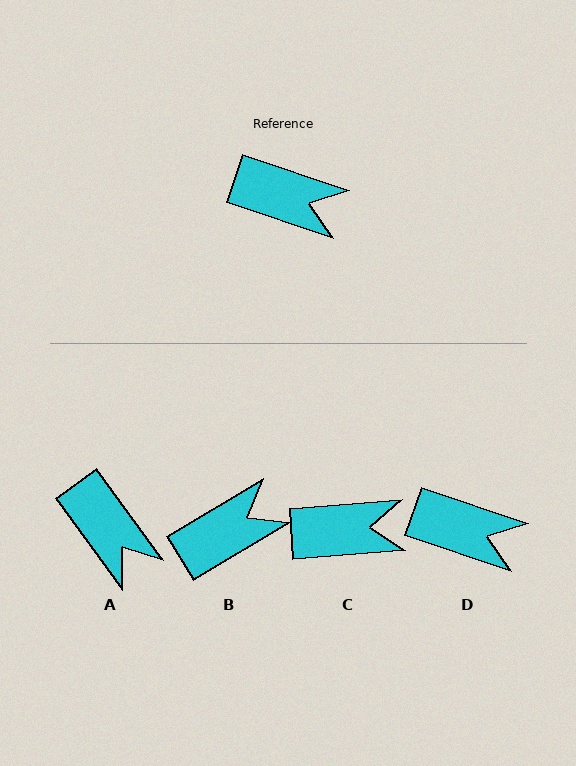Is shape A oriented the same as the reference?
No, it is off by about 35 degrees.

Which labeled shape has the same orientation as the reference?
D.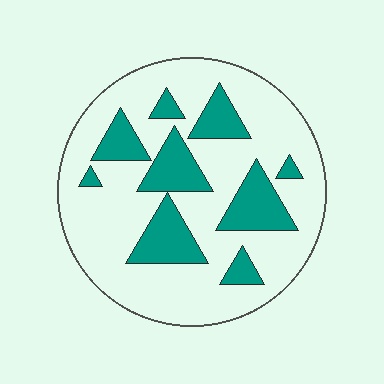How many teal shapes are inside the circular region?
9.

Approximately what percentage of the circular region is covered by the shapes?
Approximately 25%.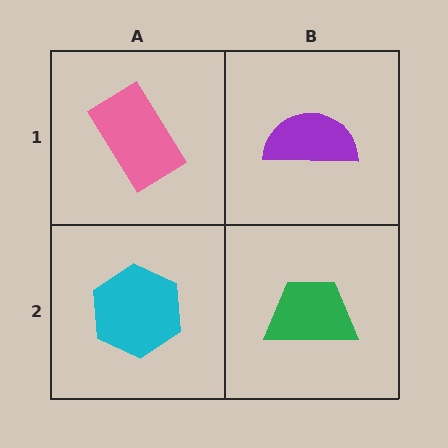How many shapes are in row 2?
2 shapes.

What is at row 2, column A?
A cyan hexagon.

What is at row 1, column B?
A purple semicircle.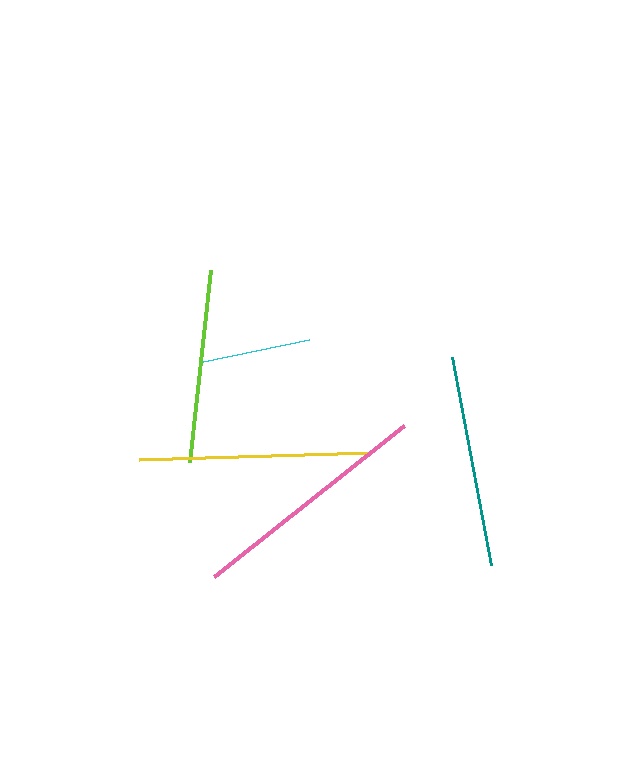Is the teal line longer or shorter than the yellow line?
The yellow line is longer than the teal line.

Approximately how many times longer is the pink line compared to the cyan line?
The pink line is approximately 2.2 times the length of the cyan line.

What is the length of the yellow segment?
The yellow segment is approximately 231 pixels long.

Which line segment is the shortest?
The cyan line is the shortest at approximately 108 pixels.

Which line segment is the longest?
The pink line is the longest at approximately 244 pixels.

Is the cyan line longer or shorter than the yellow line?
The yellow line is longer than the cyan line.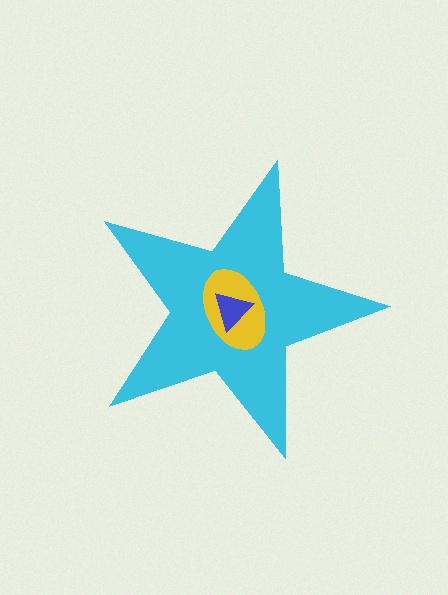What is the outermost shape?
The cyan star.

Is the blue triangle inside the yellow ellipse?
Yes.